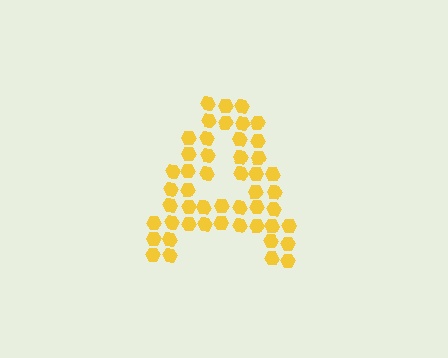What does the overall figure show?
The overall figure shows the letter A.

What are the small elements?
The small elements are hexagons.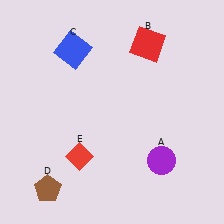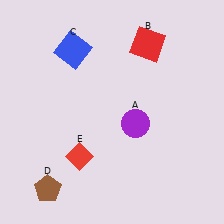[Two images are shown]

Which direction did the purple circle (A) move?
The purple circle (A) moved up.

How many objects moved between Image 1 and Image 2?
1 object moved between the two images.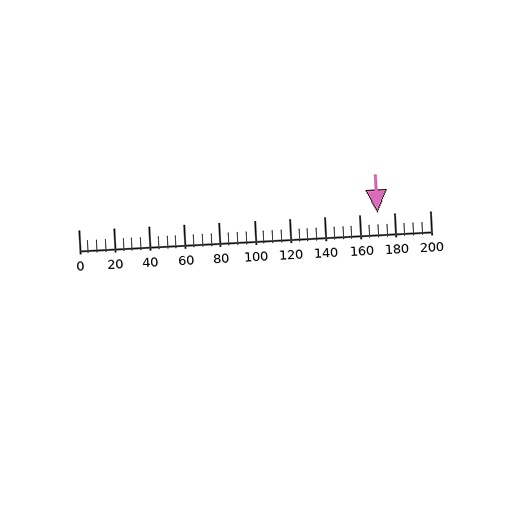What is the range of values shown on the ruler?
The ruler shows values from 0 to 200.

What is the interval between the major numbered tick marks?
The major tick marks are spaced 20 units apart.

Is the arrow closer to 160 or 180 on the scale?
The arrow is closer to 180.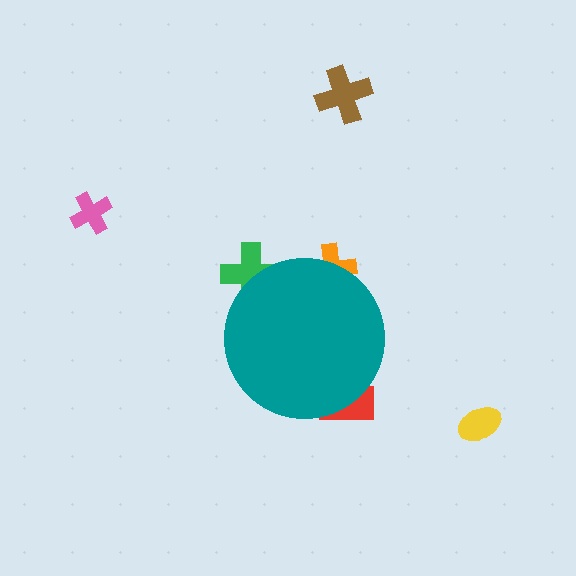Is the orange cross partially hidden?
Yes, the orange cross is partially hidden behind the teal circle.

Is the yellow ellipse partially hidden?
No, the yellow ellipse is fully visible.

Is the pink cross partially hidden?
No, the pink cross is fully visible.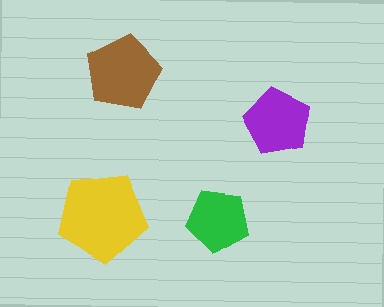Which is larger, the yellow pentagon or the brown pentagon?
The yellow one.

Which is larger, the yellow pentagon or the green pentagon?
The yellow one.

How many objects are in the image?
There are 4 objects in the image.